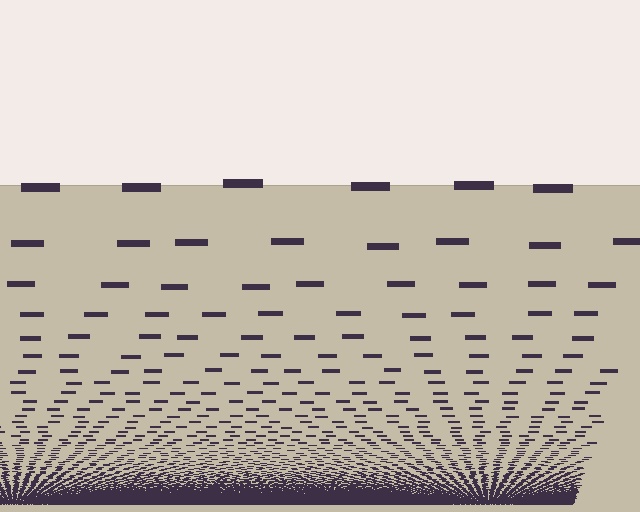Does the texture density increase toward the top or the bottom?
Density increases toward the bottom.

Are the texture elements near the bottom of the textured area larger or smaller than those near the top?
Smaller. The gradient is inverted — elements near the bottom are smaller and denser.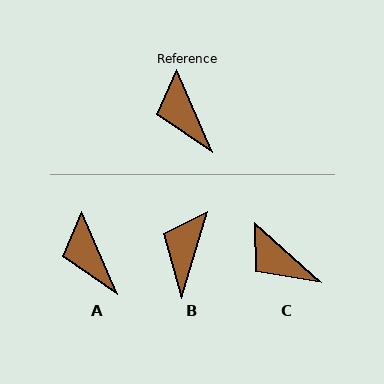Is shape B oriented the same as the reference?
No, it is off by about 40 degrees.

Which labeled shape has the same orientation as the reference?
A.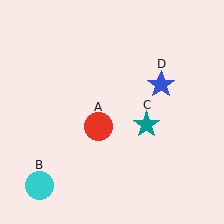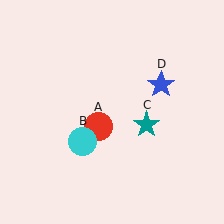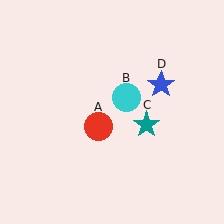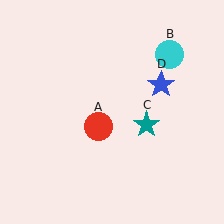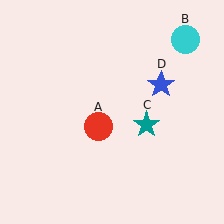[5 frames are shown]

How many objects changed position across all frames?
1 object changed position: cyan circle (object B).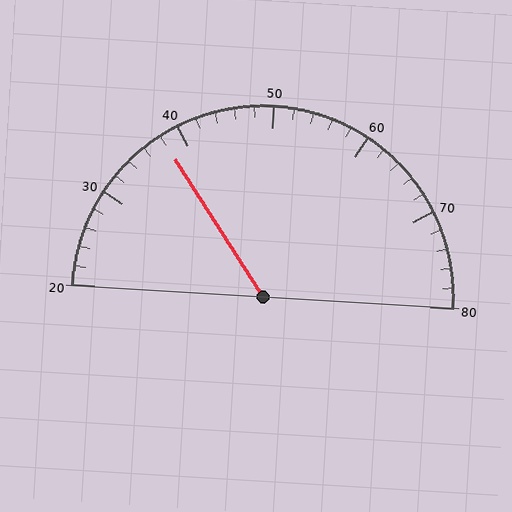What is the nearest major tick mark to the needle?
The nearest major tick mark is 40.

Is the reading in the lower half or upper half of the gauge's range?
The reading is in the lower half of the range (20 to 80).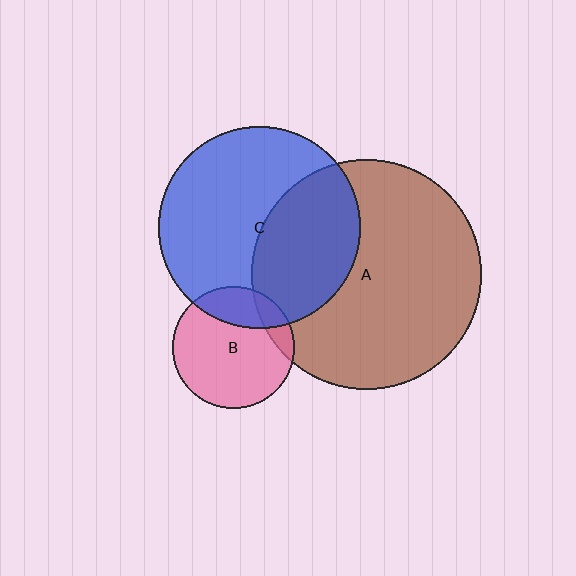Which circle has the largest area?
Circle A (brown).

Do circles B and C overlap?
Yes.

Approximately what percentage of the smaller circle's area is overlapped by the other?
Approximately 25%.